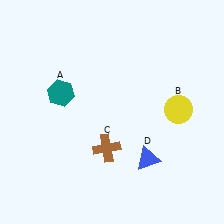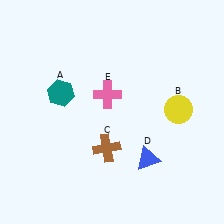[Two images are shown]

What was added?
A pink cross (E) was added in Image 2.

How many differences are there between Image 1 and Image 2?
There is 1 difference between the two images.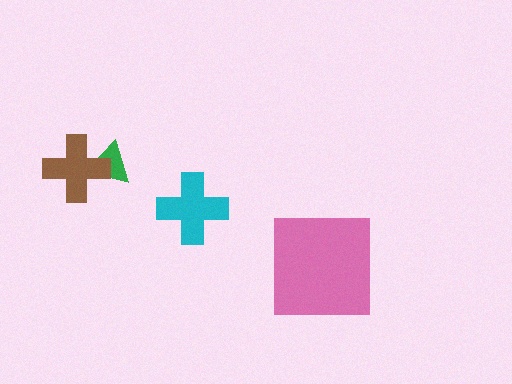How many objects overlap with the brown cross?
1 object overlaps with the brown cross.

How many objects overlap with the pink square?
0 objects overlap with the pink square.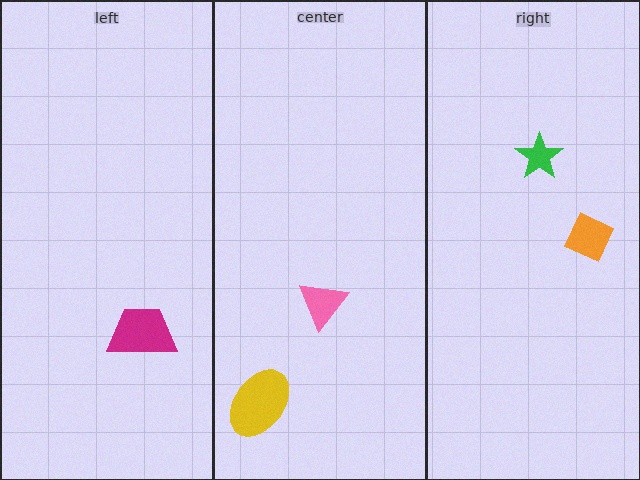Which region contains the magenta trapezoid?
The left region.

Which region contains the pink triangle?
The center region.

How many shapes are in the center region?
2.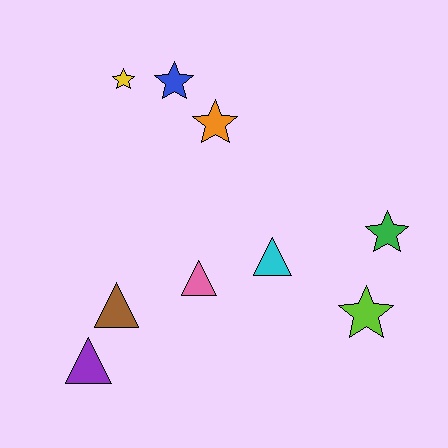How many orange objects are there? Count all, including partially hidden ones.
There is 1 orange object.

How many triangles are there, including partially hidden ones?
There are 4 triangles.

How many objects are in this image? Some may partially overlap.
There are 9 objects.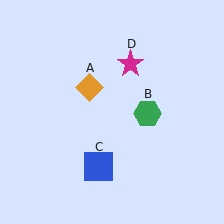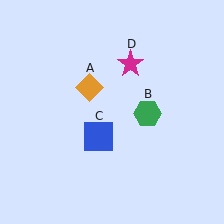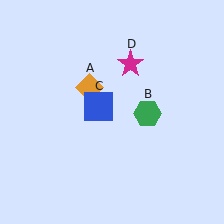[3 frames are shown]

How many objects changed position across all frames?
1 object changed position: blue square (object C).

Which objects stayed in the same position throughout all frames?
Orange diamond (object A) and green hexagon (object B) and magenta star (object D) remained stationary.